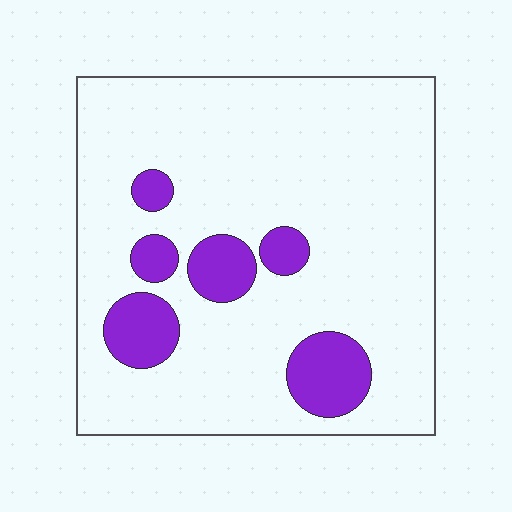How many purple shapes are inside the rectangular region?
6.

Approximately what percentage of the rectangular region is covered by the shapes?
Approximately 15%.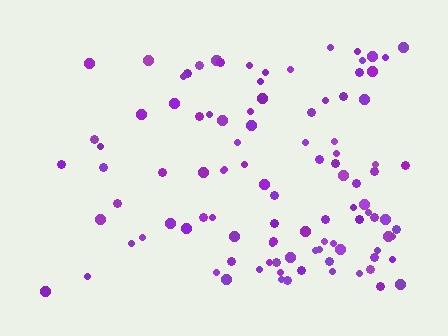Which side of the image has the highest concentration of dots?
The right.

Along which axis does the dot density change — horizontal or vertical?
Horizontal.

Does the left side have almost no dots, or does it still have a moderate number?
Still a moderate number, just noticeably fewer than the right.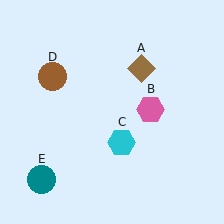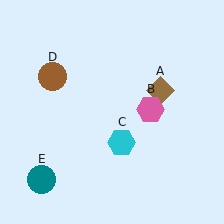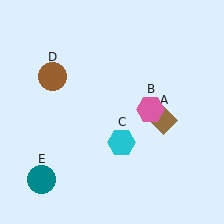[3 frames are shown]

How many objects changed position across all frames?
1 object changed position: brown diamond (object A).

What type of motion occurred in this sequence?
The brown diamond (object A) rotated clockwise around the center of the scene.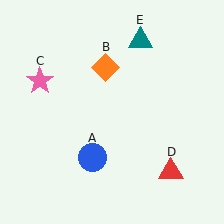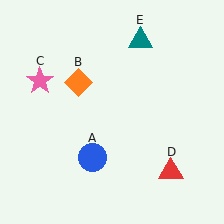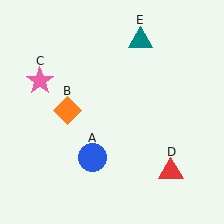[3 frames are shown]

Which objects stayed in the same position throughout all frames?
Blue circle (object A) and pink star (object C) and red triangle (object D) and teal triangle (object E) remained stationary.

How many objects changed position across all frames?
1 object changed position: orange diamond (object B).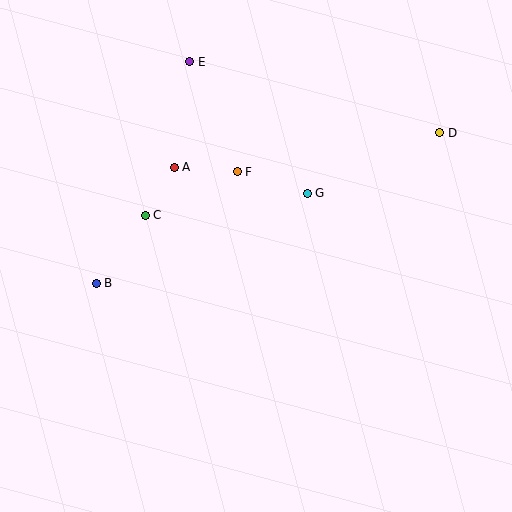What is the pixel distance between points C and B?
The distance between C and B is 84 pixels.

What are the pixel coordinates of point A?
Point A is at (174, 167).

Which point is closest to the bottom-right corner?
Point G is closest to the bottom-right corner.